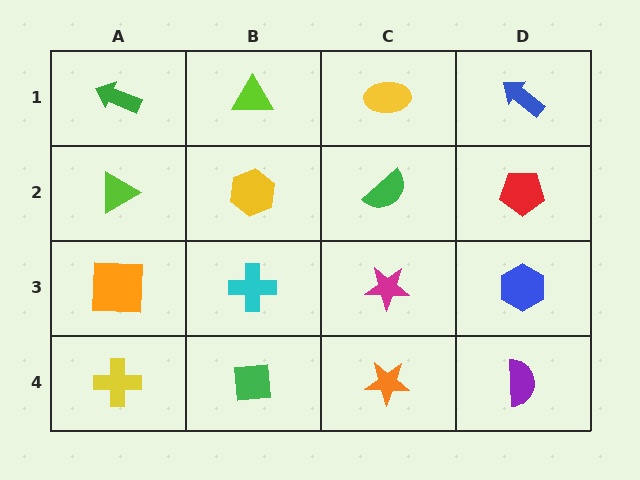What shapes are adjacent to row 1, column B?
A yellow hexagon (row 2, column B), a green arrow (row 1, column A), a yellow ellipse (row 1, column C).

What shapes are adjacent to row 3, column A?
A lime triangle (row 2, column A), a yellow cross (row 4, column A), a cyan cross (row 3, column B).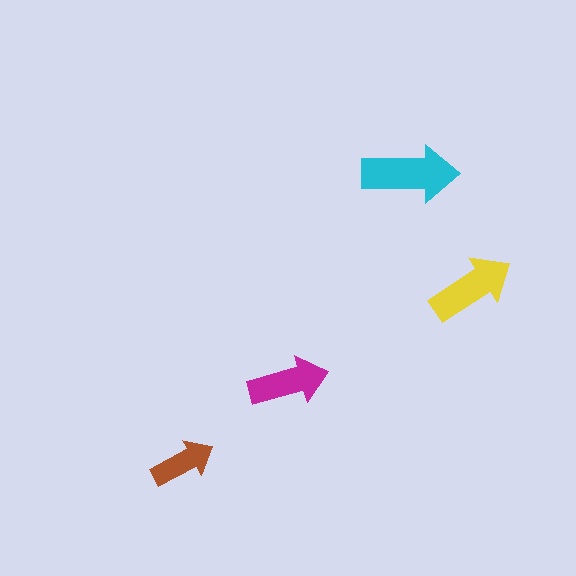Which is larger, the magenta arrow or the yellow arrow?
The yellow one.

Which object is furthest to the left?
The brown arrow is leftmost.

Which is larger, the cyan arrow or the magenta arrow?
The cyan one.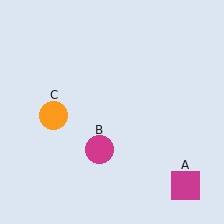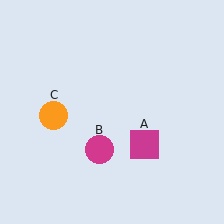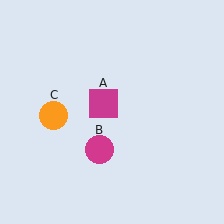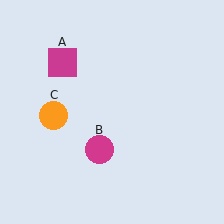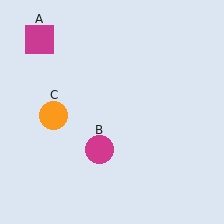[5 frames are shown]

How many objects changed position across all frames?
1 object changed position: magenta square (object A).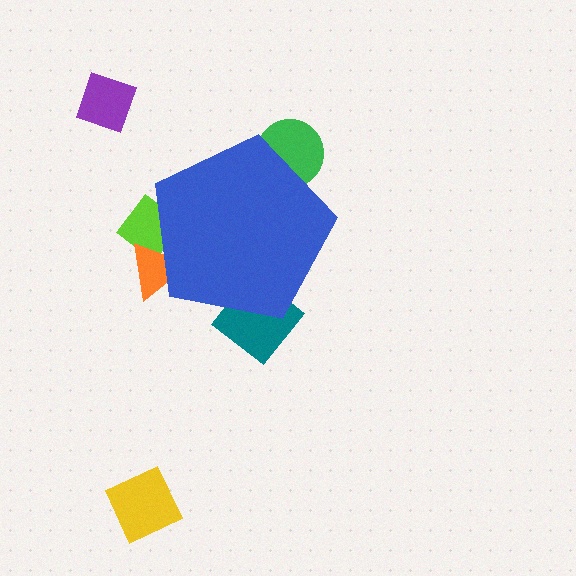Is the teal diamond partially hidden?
Yes, the teal diamond is partially hidden behind the blue pentagon.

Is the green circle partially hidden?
Yes, the green circle is partially hidden behind the blue pentagon.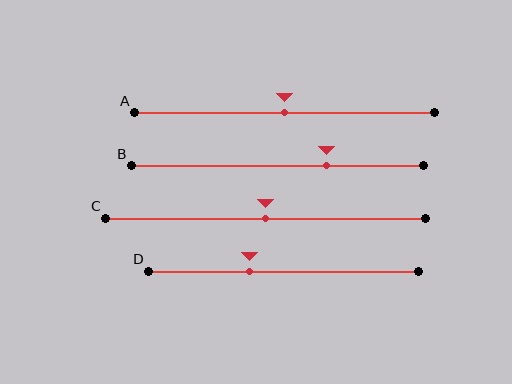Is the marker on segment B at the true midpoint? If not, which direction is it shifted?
No, the marker on segment B is shifted to the right by about 17% of the segment length.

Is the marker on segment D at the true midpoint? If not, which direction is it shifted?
No, the marker on segment D is shifted to the left by about 13% of the segment length.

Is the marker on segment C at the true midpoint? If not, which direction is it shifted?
Yes, the marker on segment C is at the true midpoint.